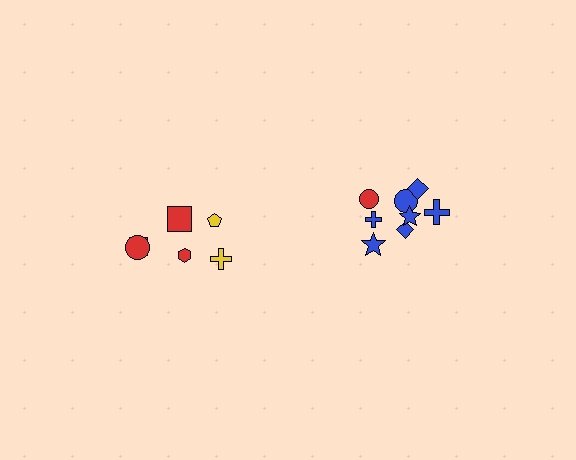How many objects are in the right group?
There are 8 objects.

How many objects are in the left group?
There are 6 objects.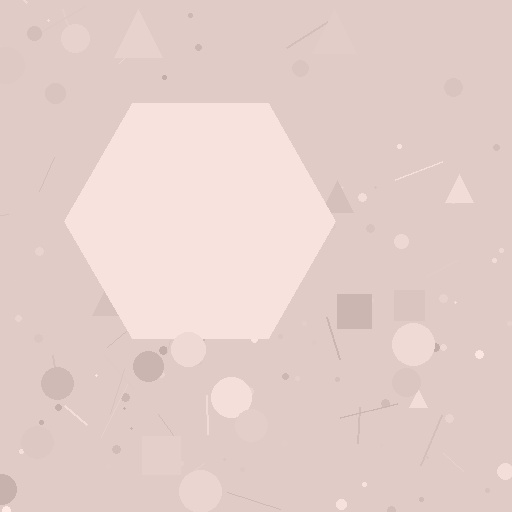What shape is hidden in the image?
A hexagon is hidden in the image.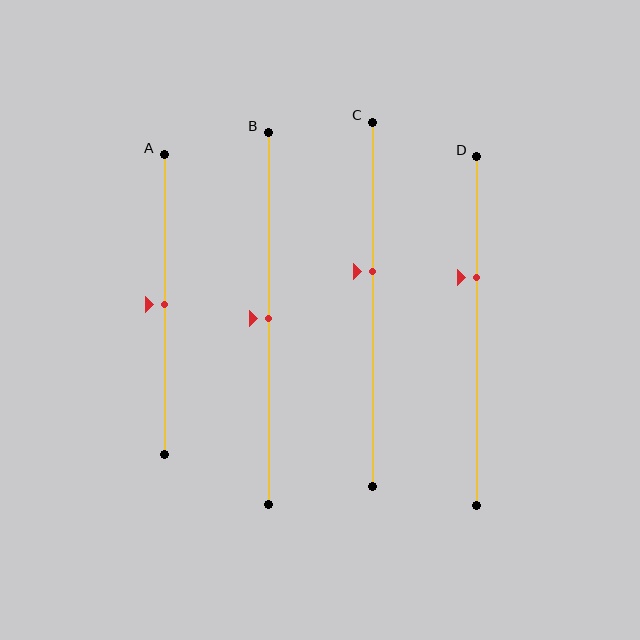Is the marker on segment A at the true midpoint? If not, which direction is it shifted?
Yes, the marker on segment A is at the true midpoint.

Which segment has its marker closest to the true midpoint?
Segment A has its marker closest to the true midpoint.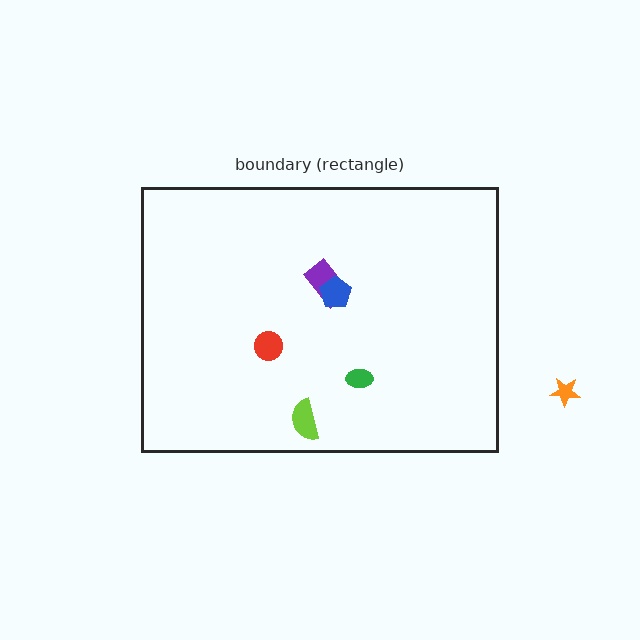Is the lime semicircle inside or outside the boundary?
Inside.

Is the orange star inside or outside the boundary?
Outside.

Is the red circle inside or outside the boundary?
Inside.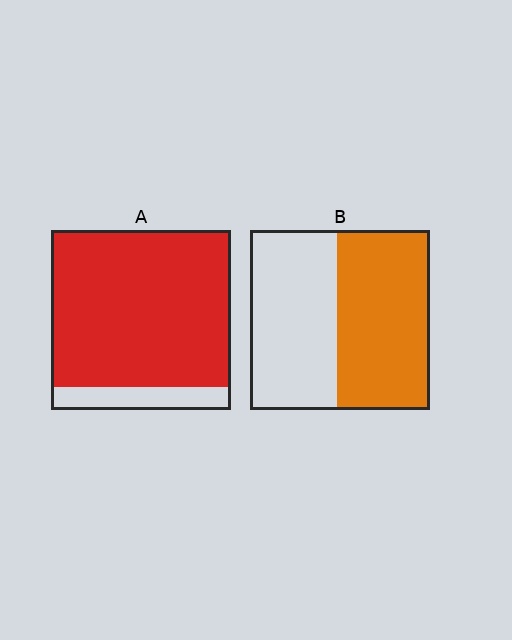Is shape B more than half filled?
Roughly half.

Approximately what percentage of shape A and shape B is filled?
A is approximately 85% and B is approximately 50%.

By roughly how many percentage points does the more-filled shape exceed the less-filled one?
By roughly 35 percentage points (A over B).